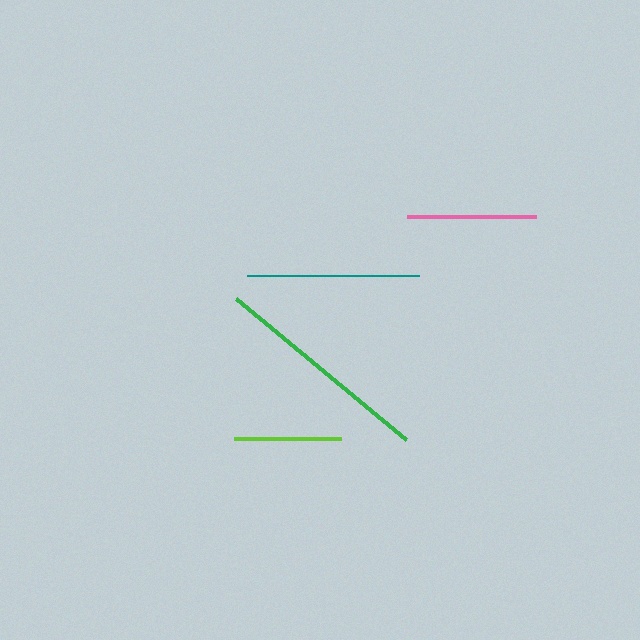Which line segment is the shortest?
The lime line is the shortest at approximately 107 pixels.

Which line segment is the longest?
The green line is the longest at approximately 221 pixels.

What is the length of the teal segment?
The teal segment is approximately 172 pixels long.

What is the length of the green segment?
The green segment is approximately 221 pixels long.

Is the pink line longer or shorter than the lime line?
The pink line is longer than the lime line.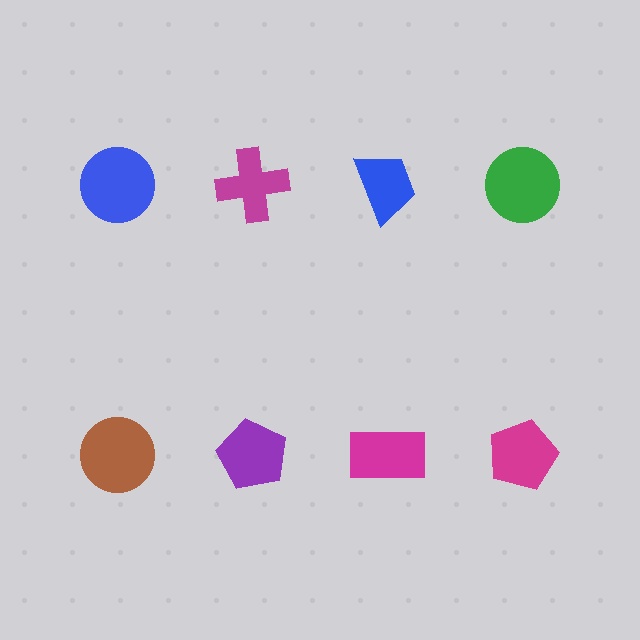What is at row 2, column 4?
A magenta pentagon.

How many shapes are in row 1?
4 shapes.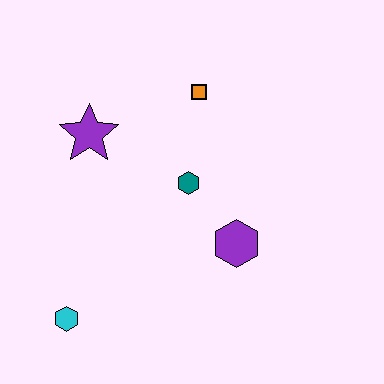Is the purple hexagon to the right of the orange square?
Yes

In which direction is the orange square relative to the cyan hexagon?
The orange square is above the cyan hexagon.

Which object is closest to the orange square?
The teal hexagon is closest to the orange square.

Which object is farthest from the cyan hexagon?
The orange square is farthest from the cyan hexagon.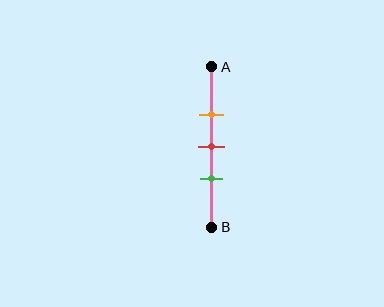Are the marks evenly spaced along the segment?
Yes, the marks are approximately evenly spaced.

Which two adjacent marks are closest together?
The red and green marks are the closest adjacent pair.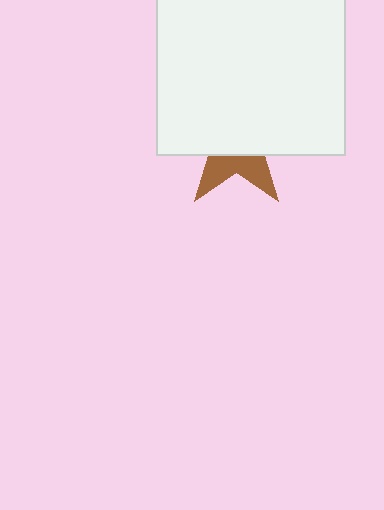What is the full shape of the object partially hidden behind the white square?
The partially hidden object is a brown star.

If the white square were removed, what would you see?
You would see the complete brown star.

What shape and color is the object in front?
The object in front is a white square.